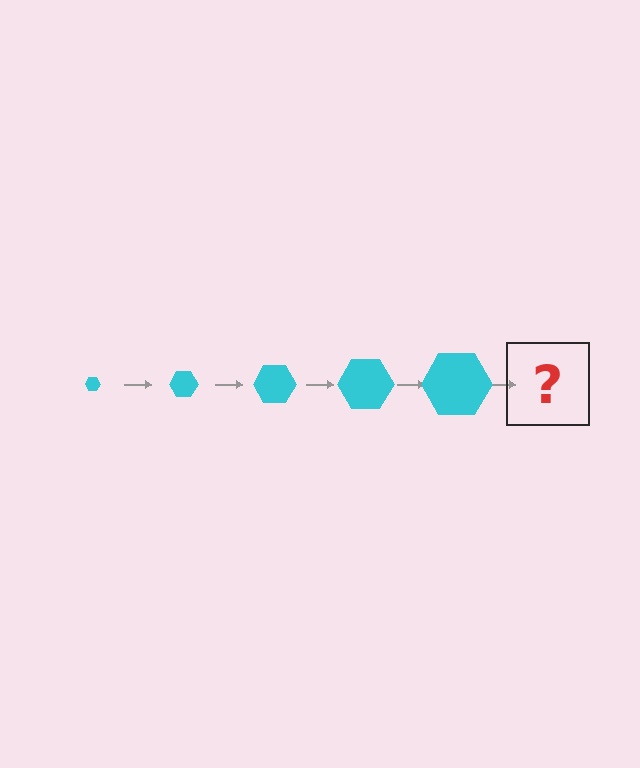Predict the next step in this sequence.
The next step is a cyan hexagon, larger than the previous one.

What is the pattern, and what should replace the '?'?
The pattern is that the hexagon gets progressively larger each step. The '?' should be a cyan hexagon, larger than the previous one.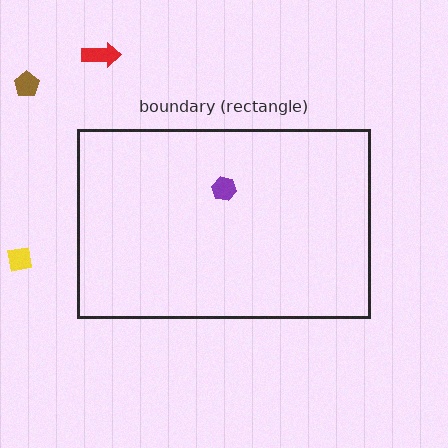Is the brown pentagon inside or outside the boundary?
Outside.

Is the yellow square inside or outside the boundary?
Outside.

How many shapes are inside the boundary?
1 inside, 3 outside.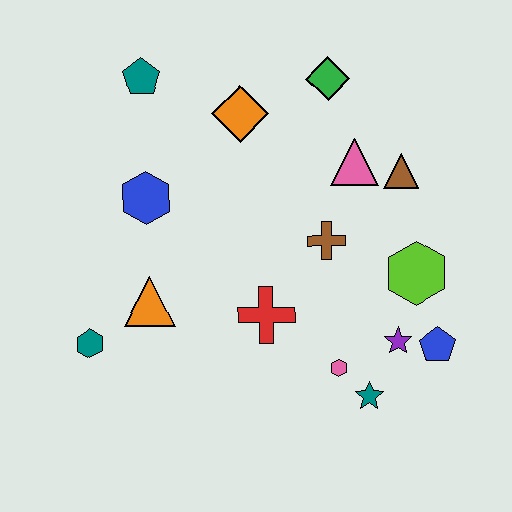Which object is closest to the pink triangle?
The brown triangle is closest to the pink triangle.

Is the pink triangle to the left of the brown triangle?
Yes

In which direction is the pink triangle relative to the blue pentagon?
The pink triangle is above the blue pentagon.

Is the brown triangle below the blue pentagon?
No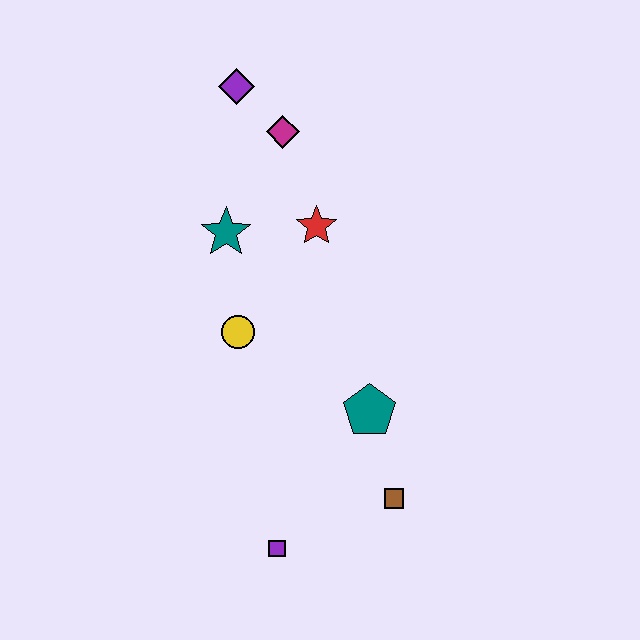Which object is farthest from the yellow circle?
The purple diamond is farthest from the yellow circle.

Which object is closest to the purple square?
The brown square is closest to the purple square.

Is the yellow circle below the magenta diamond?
Yes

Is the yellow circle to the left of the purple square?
Yes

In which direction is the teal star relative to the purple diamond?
The teal star is below the purple diamond.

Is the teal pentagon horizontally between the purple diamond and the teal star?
No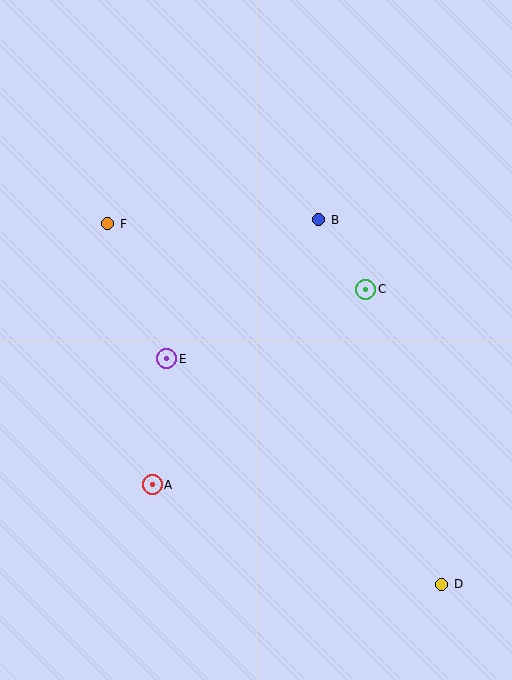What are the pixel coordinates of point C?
Point C is at (366, 289).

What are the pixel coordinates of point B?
Point B is at (319, 220).